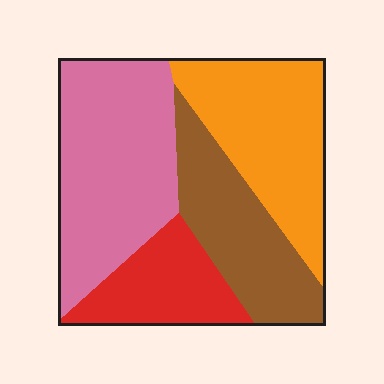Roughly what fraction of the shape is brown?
Brown covers about 20% of the shape.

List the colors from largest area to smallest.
From largest to smallest: pink, orange, brown, red.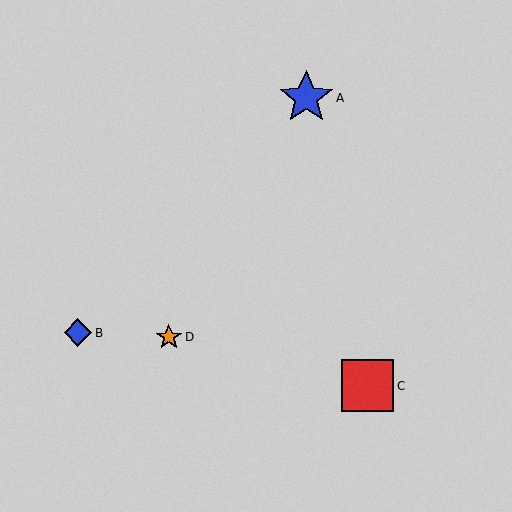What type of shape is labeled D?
Shape D is an orange star.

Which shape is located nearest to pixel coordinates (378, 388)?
The red square (labeled C) at (368, 386) is nearest to that location.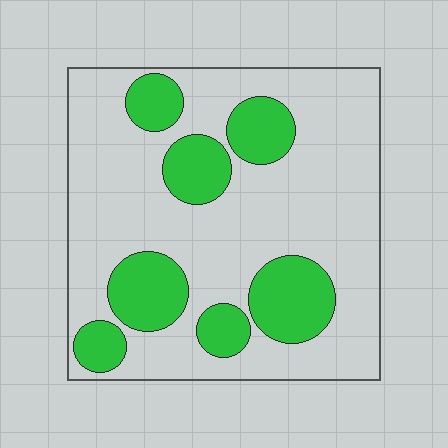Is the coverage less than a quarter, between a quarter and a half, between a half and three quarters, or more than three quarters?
Between a quarter and a half.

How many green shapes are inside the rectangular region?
7.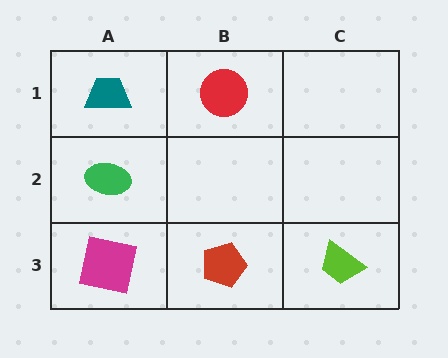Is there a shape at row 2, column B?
No, that cell is empty.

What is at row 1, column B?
A red circle.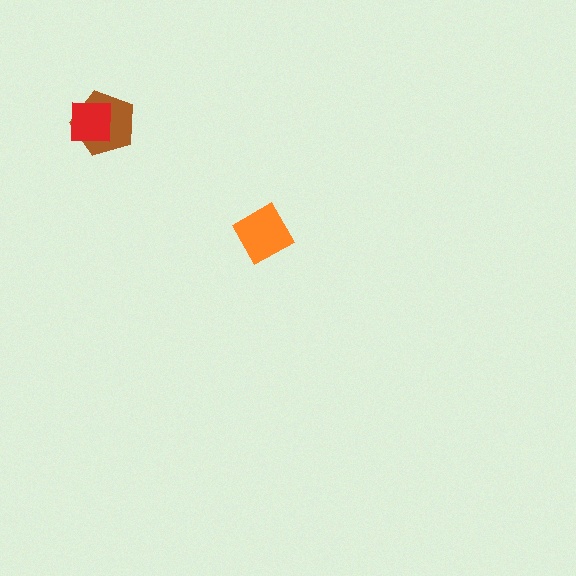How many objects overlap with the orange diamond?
0 objects overlap with the orange diamond.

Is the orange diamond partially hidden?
No, no other shape covers it.